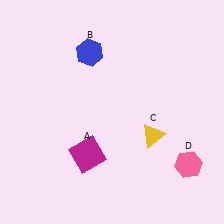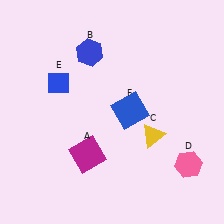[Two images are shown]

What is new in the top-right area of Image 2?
A blue square (F) was added in the top-right area of Image 2.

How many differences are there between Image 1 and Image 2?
There are 2 differences between the two images.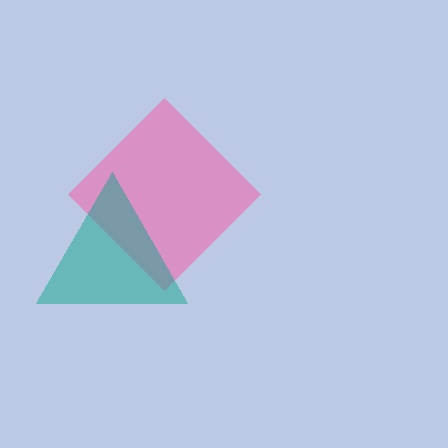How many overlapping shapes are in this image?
There are 2 overlapping shapes in the image.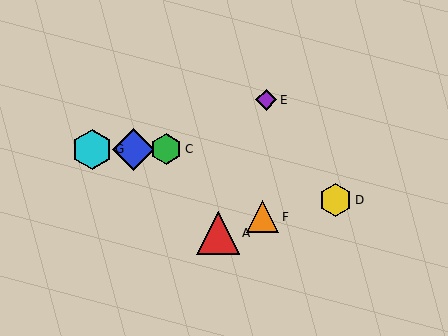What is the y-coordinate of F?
Object F is at y≈217.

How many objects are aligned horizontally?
3 objects (B, C, G) are aligned horizontally.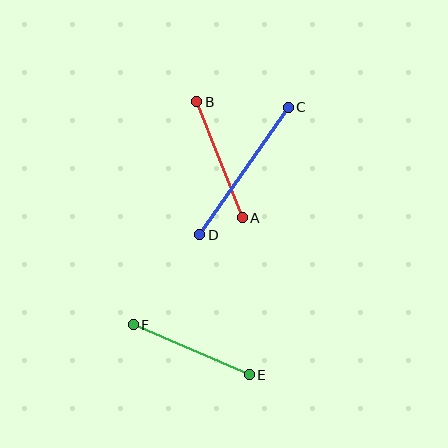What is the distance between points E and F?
The distance is approximately 126 pixels.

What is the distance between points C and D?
The distance is approximately 155 pixels.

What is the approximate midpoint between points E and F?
The midpoint is at approximately (191, 350) pixels.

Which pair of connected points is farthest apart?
Points C and D are farthest apart.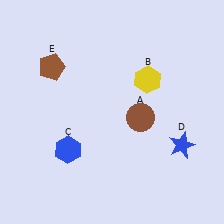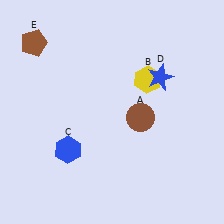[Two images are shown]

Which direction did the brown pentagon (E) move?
The brown pentagon (E) moved up.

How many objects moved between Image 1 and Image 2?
2 objects moved between the two images.